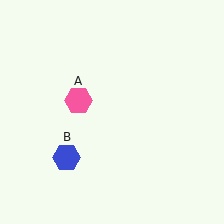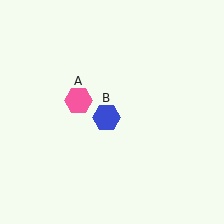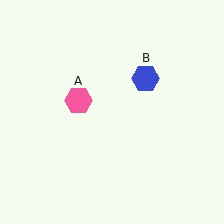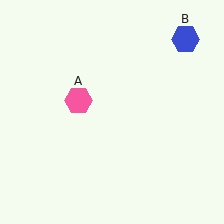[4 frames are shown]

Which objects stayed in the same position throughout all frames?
Pink hexagon (object A) remained stationary.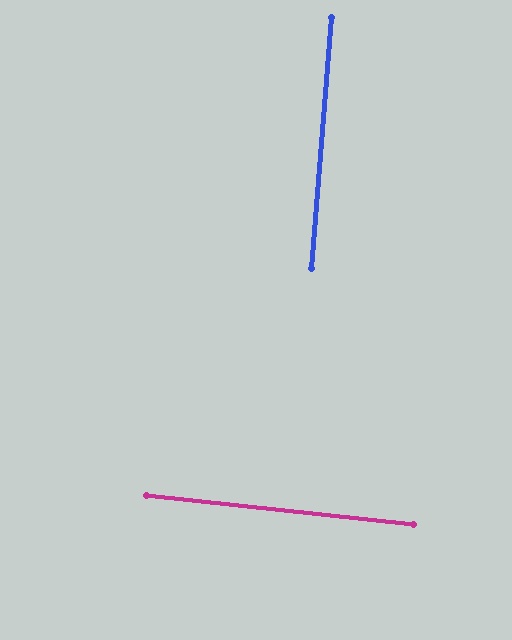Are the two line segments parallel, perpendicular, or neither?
Perpendicular — they meet at approximately 88°.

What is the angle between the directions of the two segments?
Approximately 88 degrees.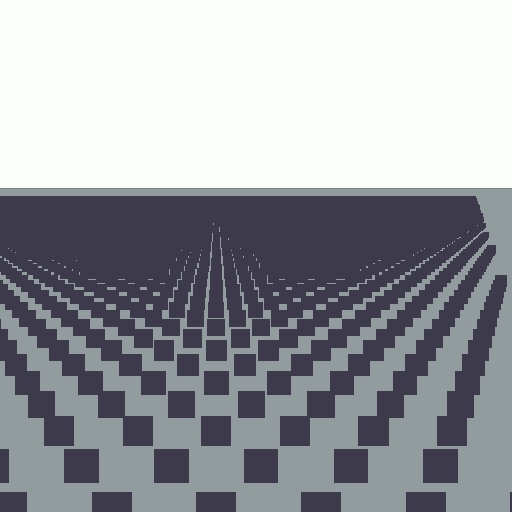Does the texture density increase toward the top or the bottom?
Density increases toward the top.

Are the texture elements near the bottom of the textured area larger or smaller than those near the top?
Larger. Near the bottom, elements are closer to the viewer and appear at a bigger on-screen size.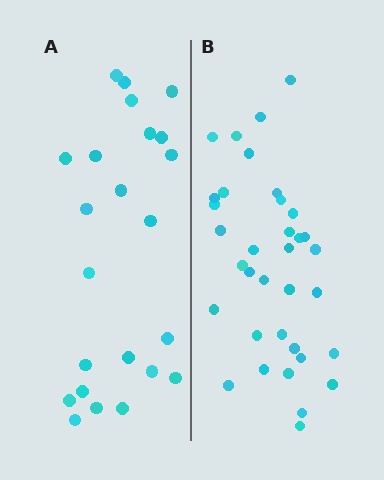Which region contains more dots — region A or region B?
Region B (the right region) has more dots.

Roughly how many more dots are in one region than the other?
Region B has roughly 12 or so more dots than region A.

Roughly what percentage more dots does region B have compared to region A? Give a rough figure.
About 50% more.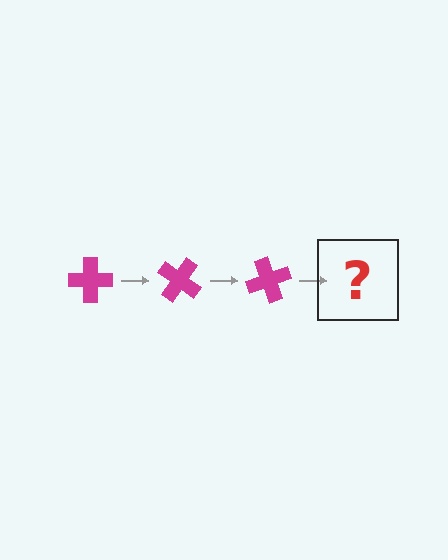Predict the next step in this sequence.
The next step is a magenta cross rotated 105 degrees.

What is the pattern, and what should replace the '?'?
The pattern is that the cross rotates 35 degrees each step. The '?' should be a magenta cross rotated 105 degrees.